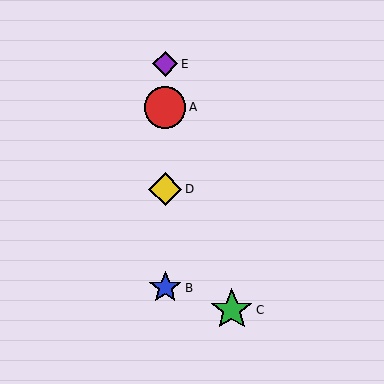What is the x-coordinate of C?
Object C is at x≈232.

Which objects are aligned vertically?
Objects A, B, D, E are aligned vertically.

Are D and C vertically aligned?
No, D is at x≈165 and C is at x≈232.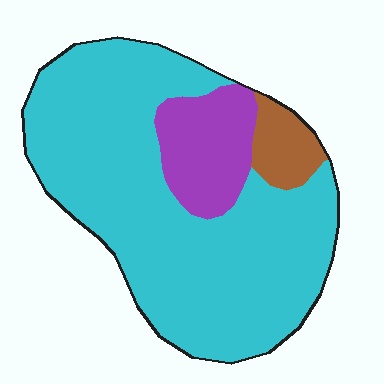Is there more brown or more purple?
Purple.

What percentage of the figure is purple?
Purple covers roughly 15% of the figure.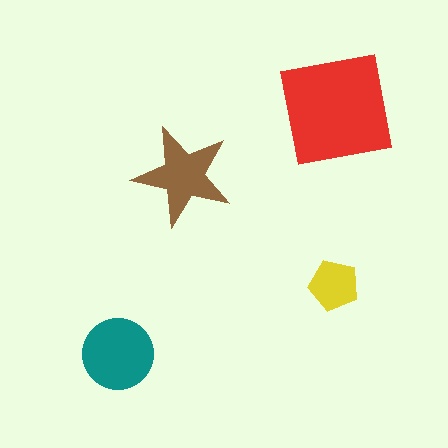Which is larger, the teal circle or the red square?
The red square.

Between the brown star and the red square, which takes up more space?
The red square.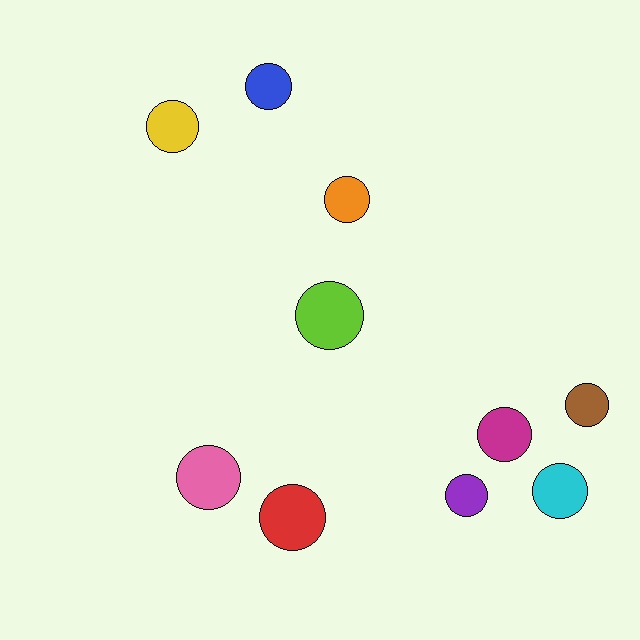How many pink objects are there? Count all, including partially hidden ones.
There is 1 pink object.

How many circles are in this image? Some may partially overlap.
There are 10 circles.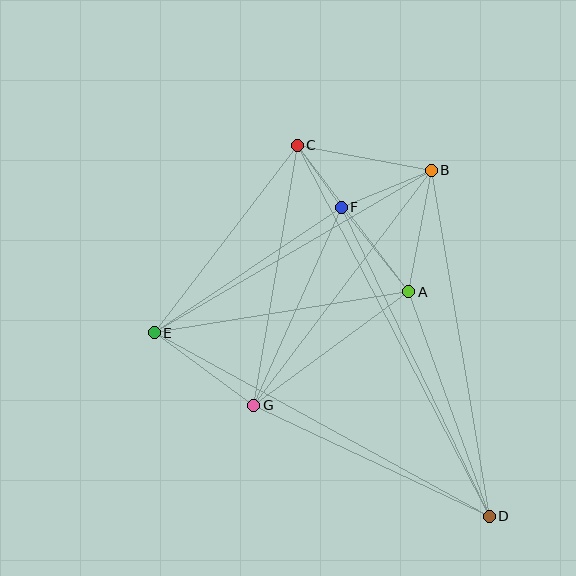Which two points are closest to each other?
Points C and F are closest to each other.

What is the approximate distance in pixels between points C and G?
The distance between C and G is approximately 264 pixels.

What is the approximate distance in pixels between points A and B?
The distance between A and B is approximately 124 pixels.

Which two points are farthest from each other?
Points C and D are farthest from each other.